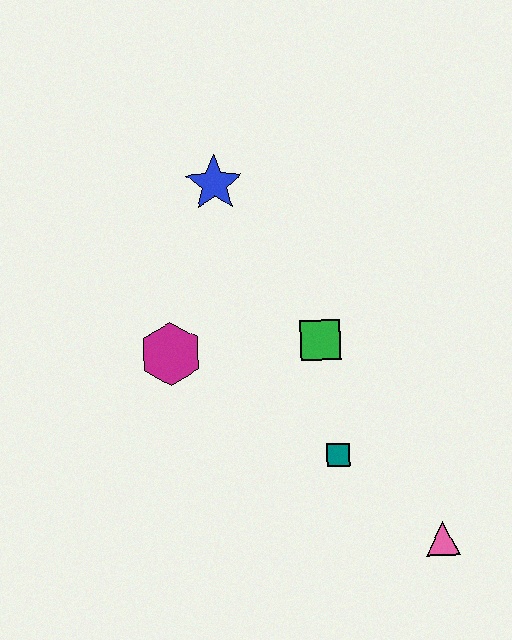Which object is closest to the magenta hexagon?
The green square is closest to the magenta hexagon.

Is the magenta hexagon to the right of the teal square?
No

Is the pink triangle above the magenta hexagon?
No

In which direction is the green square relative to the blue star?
The green square is below the blue star.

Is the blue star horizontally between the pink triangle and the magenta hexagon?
Yes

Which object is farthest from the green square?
The pink triangle is farthest from the green square.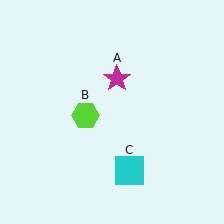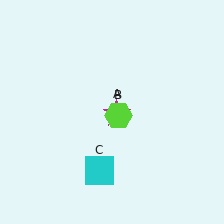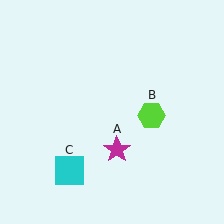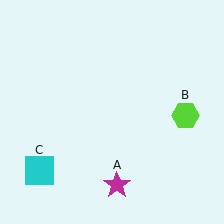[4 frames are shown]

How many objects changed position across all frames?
3 objects changed position: magenta star (object A), lime hexagon (object B), cyan square (object C).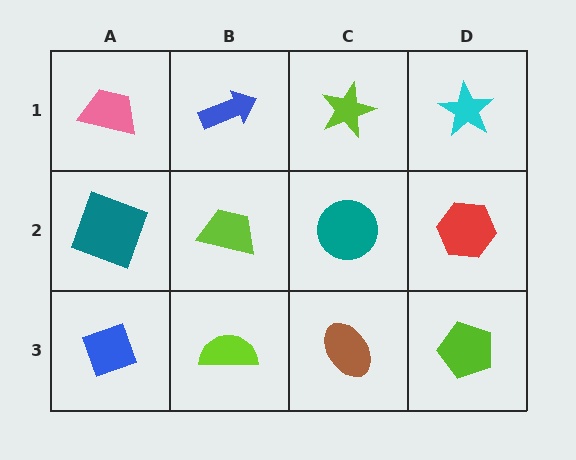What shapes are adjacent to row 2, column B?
A blue arrow (row 1, column B), a lime semicircle (row 3, column B), a teal square (row 2, column A), a teal circle (row 2, column C).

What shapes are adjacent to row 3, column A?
A teal square (row 2, column A), a lime semicircle (row 3, column B).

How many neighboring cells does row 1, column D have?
2.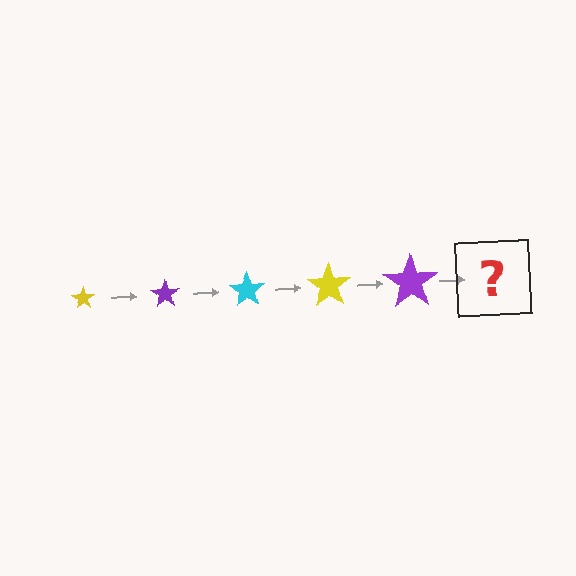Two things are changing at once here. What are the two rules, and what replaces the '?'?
The two rules are that the star grows larger each step and the color cycles through yellow, purple, and cyan. The '?' should be a cyan star, larger than the previous one.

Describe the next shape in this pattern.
It should be a cyan star, larger than the previous one.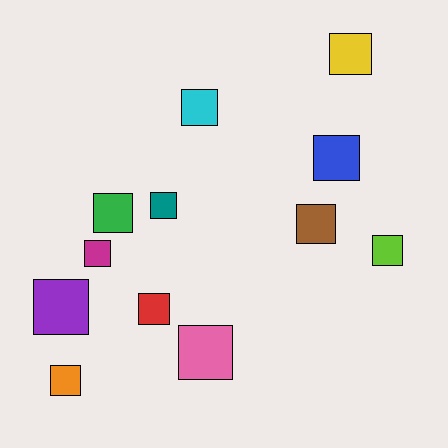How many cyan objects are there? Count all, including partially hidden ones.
There is 1 cyan object.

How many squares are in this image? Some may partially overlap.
There are 12 squares.